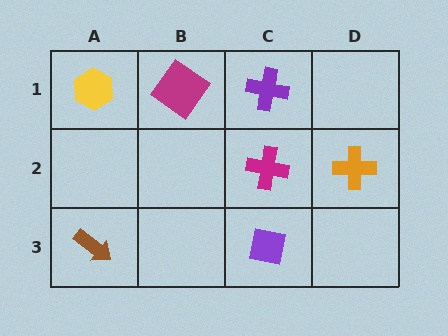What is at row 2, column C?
A magenta cross.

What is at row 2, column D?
An orange cross.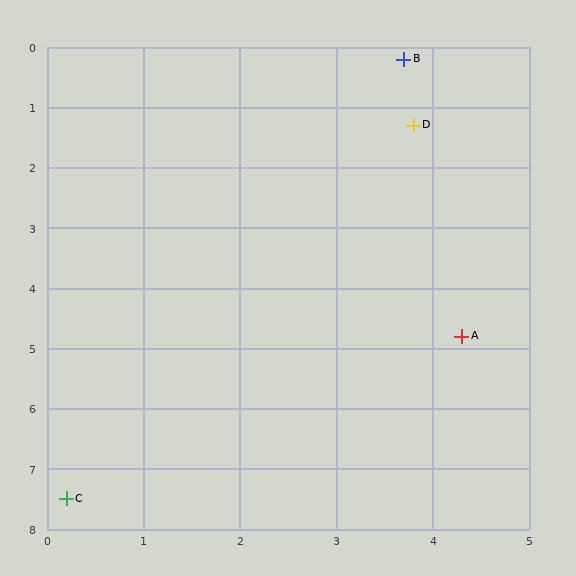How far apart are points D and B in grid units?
Points D and B are about 1.1 grid units apart.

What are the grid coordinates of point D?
Point D is at approximately (3.8, 1.3).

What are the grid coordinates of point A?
Point A is at approximately (4.3, 4.8).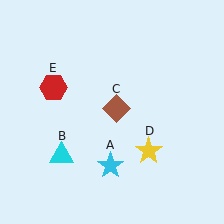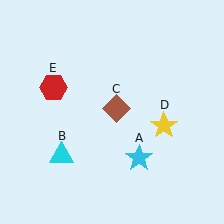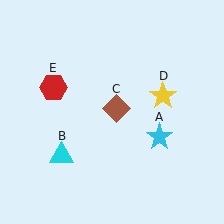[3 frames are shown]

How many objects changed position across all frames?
2 objects changed position: cyan star (object A), yellow star (object D).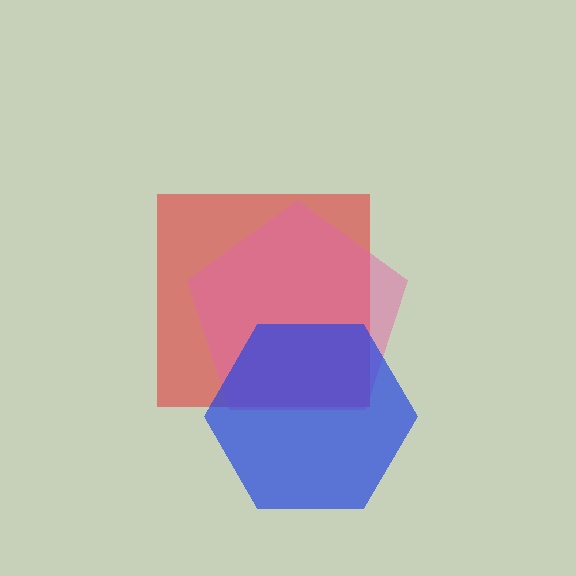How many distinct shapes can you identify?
There are 3 distinct shapes: a red square, a pink pentagon, a blue hexagon.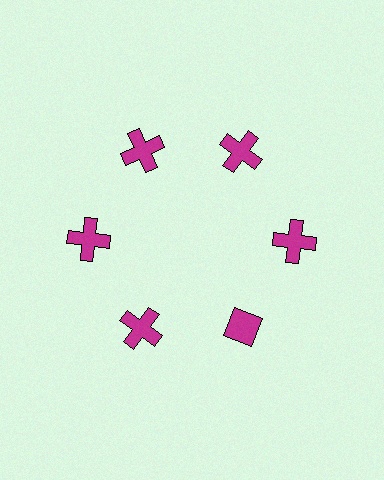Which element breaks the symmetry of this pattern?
The magenta diamond at roughly the 5 o'clock position breaks the symmetry. All other shapes are magenta crosses.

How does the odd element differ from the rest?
It has a different shape: diamond instead of cross.